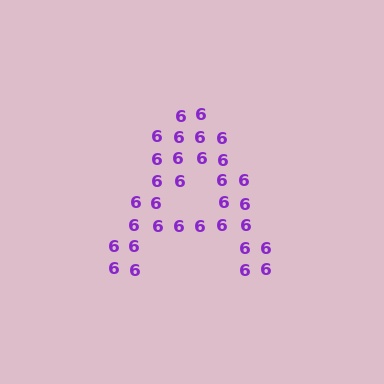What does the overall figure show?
The overall figure shows the letter A.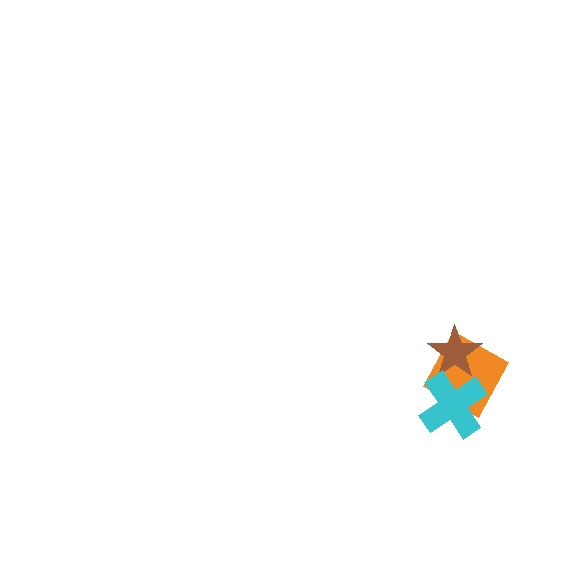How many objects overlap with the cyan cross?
2 objects overlap with the cyan cross.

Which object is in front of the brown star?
The cyan cross is in front of the brown star.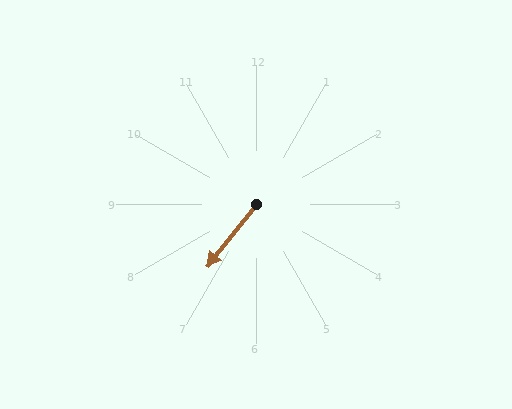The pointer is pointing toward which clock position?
Roughly 7 o'clock.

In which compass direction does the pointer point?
Southwest.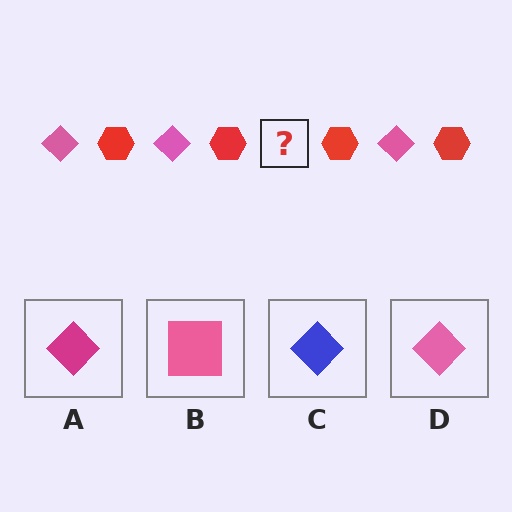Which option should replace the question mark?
Option D.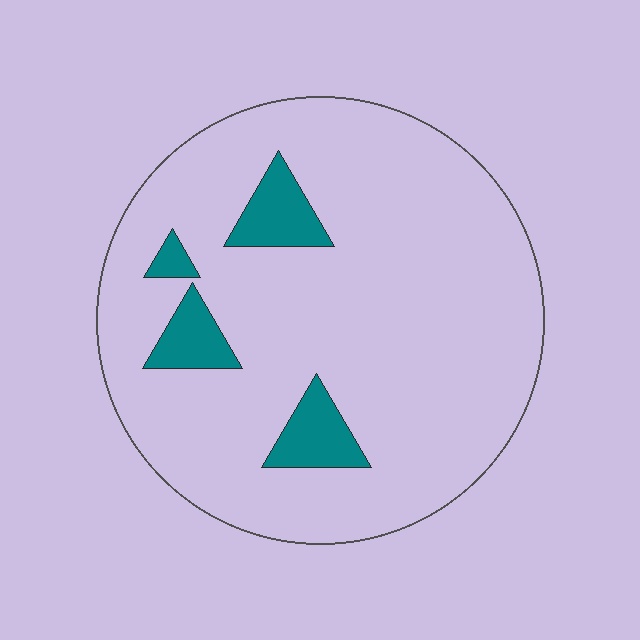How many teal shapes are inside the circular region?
4.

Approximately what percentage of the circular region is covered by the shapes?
Approximately 10%.